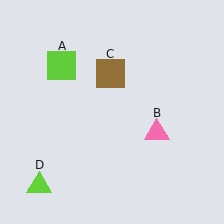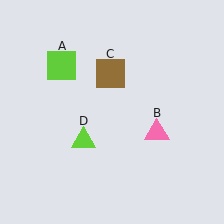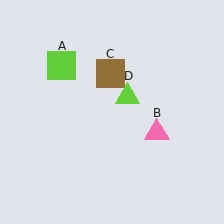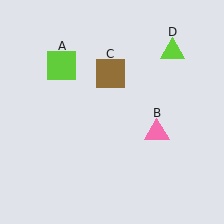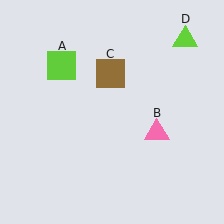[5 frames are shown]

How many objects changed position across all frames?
1 object changed position: lime triangle (object D).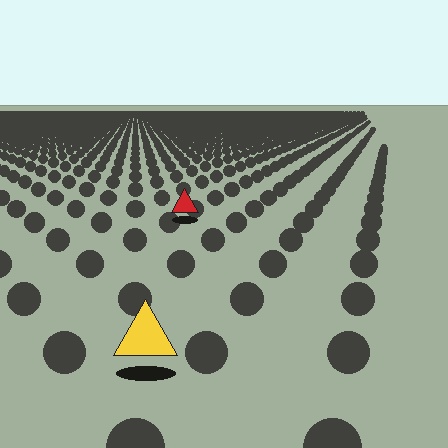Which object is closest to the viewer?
The yellow triangle is closest. The texture marks near it are larger and more spread out.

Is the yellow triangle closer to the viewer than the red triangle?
Yes. The yellow triangle is closer — you can tell from the texture gradient: the ground texture is coarser near it.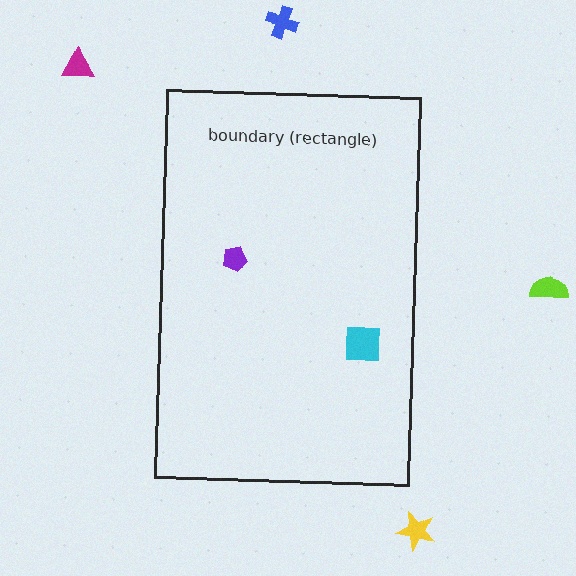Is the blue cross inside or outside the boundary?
Outside.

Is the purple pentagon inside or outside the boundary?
Inside.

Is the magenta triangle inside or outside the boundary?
Outside.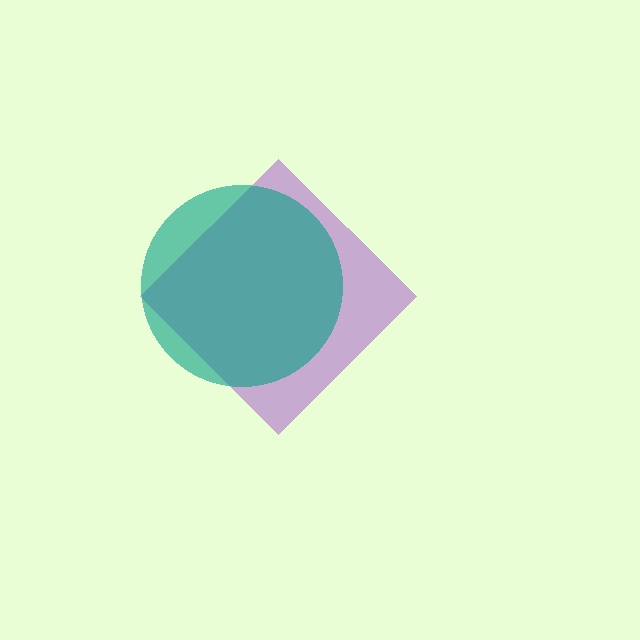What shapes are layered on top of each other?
The layered shapes are: a purple diamond, a teal circle.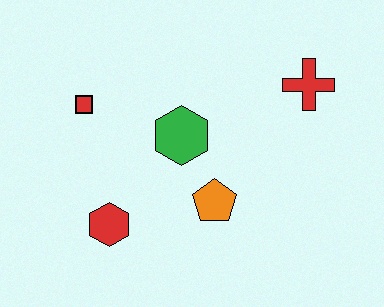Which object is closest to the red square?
The green hexagon is closest to the red square.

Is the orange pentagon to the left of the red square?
No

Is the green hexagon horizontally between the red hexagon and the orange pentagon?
Yes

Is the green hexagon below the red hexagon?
No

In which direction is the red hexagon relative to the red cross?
The red hexagon is to the left of the red cross.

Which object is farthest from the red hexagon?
The red cross is farthest from the red hexagon.